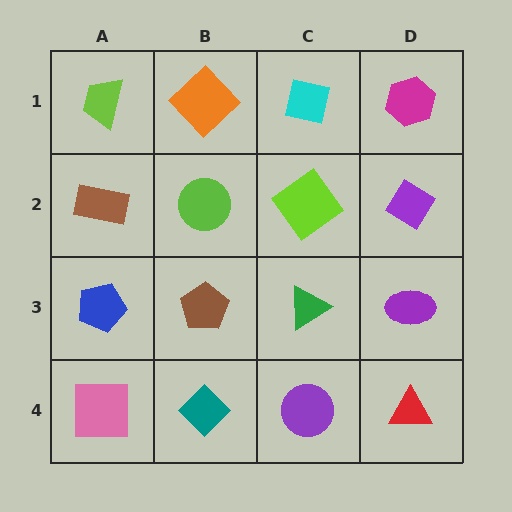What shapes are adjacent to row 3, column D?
A purple diamond (row 2, column D), a red triangle (row 4, column D), a green triangle (row 3, column C).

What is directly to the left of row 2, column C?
A lime circle.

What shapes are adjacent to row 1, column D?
A purple diamond (row 2, column D), a cyan square (row 1, column C).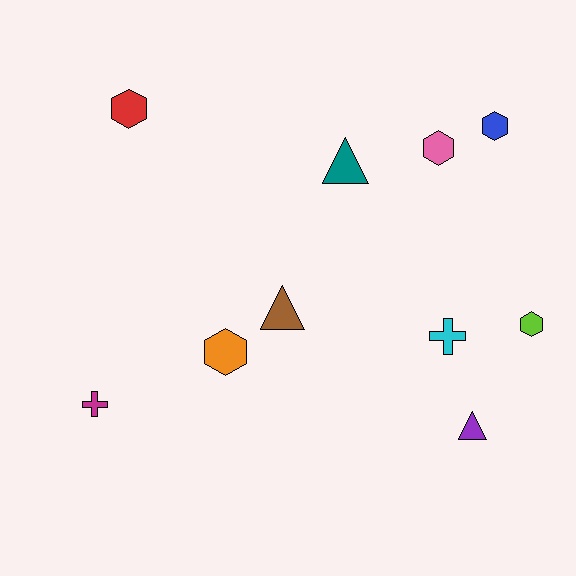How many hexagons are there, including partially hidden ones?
There are 5 hexagons.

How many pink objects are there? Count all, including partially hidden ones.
There is 1 pink object.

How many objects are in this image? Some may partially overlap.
There are 10 objects.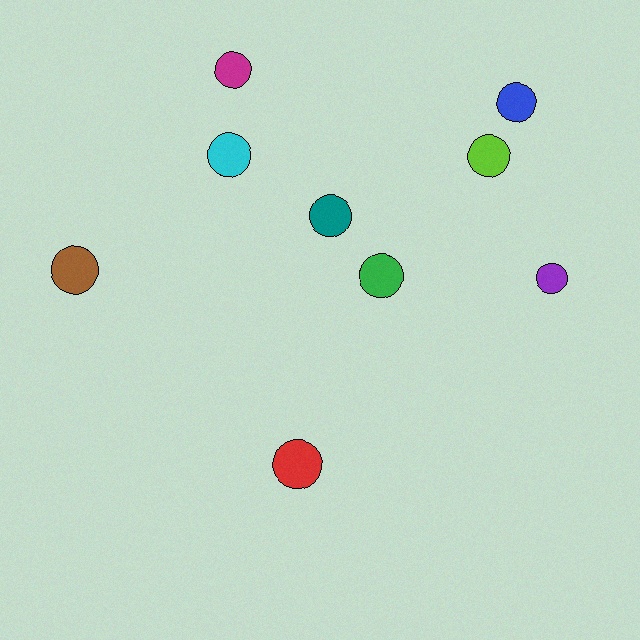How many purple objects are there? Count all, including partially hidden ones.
There is 1 purple object.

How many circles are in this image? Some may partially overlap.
There are 9 circles.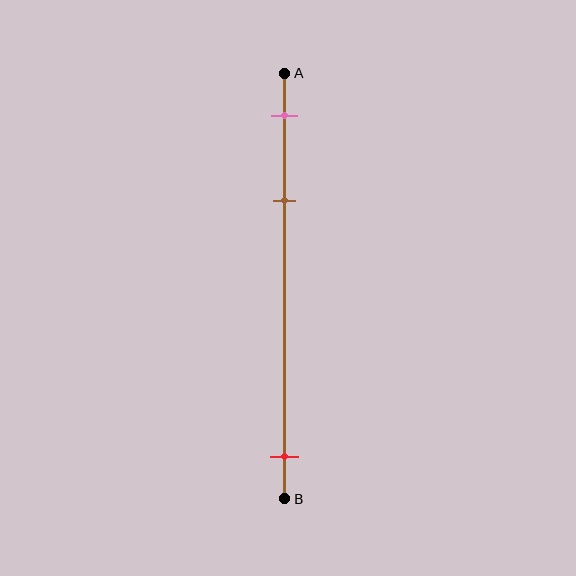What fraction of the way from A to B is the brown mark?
The brown mark is approximately 30% (0.3) of the way from A to B.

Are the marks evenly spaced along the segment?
No, the marks are not evenly spaced.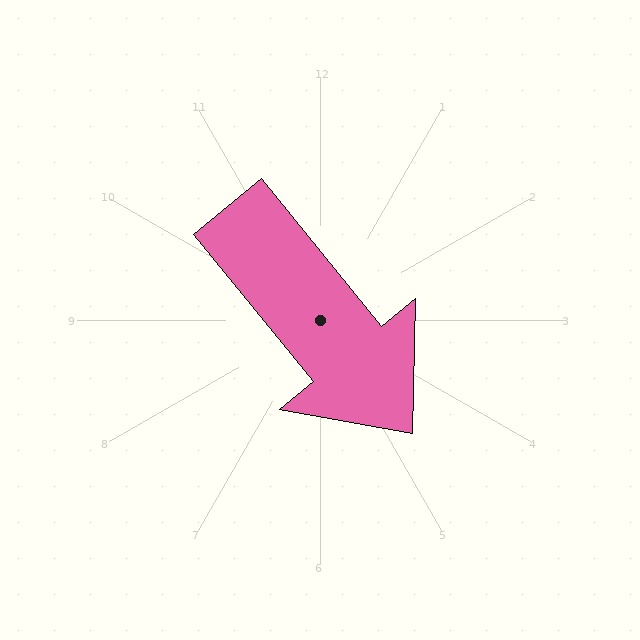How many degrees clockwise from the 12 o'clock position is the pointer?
Approximately 141 degrees.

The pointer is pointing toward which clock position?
Roughly 5 o'clock.